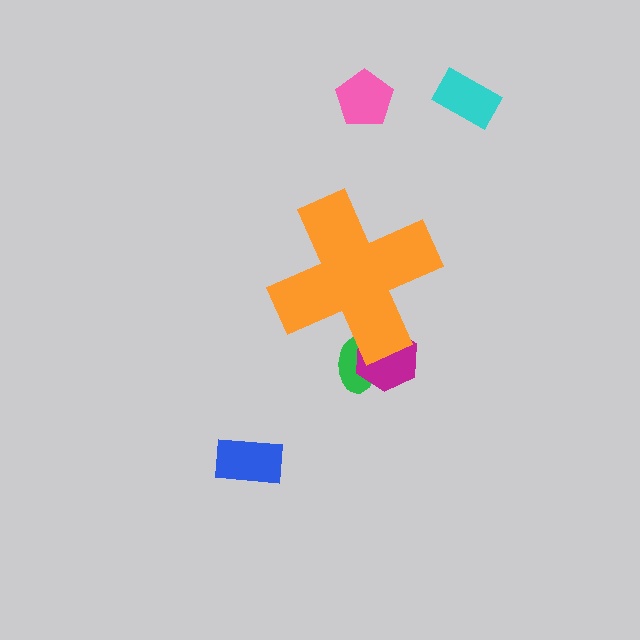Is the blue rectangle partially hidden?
No, the blue rectangle is fully visible.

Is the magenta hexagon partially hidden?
Yes, the magenta hexagon is partially hidden behind the orange cross.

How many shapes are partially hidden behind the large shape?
2 shapes are partially hidden.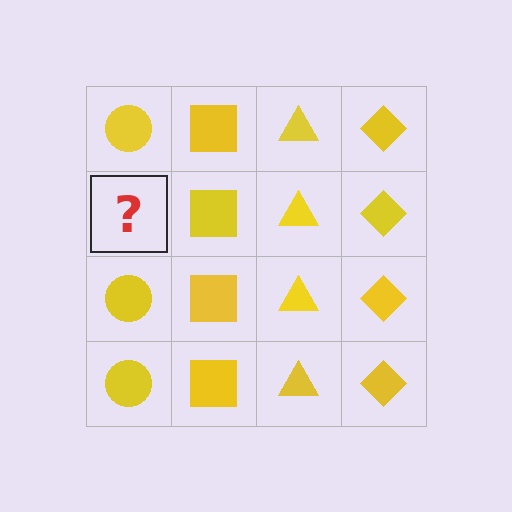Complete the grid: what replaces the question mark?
The question mark should be replaced with a yellow circle.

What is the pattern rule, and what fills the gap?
The rule is that each column has a consistent shape. The gap should be filled with a yellow circle.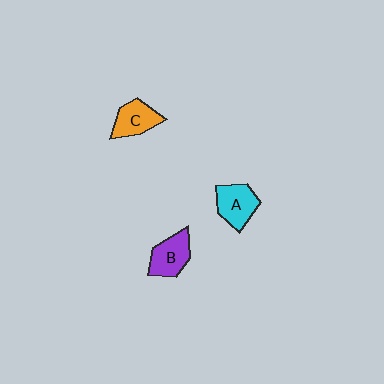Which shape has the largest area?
Shape A (cyan).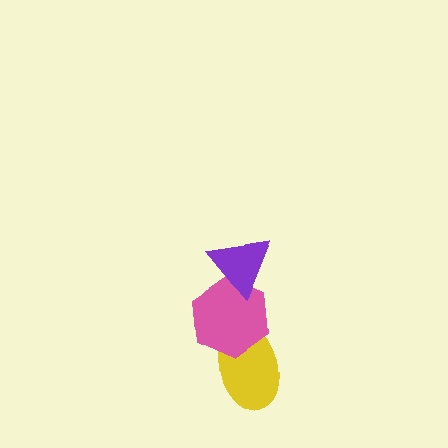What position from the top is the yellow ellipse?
The yellow ellipse is 3rd from the top.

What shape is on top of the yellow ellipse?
The pink hexagon is on top of the yellow ellipse.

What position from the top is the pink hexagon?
The pink hexagon is 2nd from the top.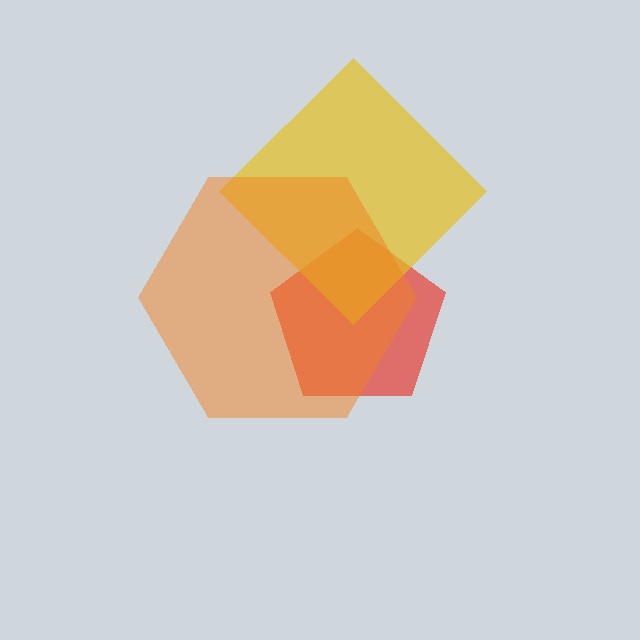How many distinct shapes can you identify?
There are 3 distinct shapes: a red pentagon, a yellow diamond, an orange hexagon.